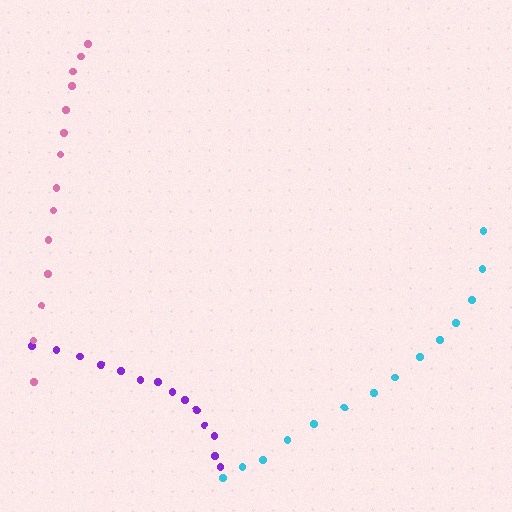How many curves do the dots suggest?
There are 3 distinct paths.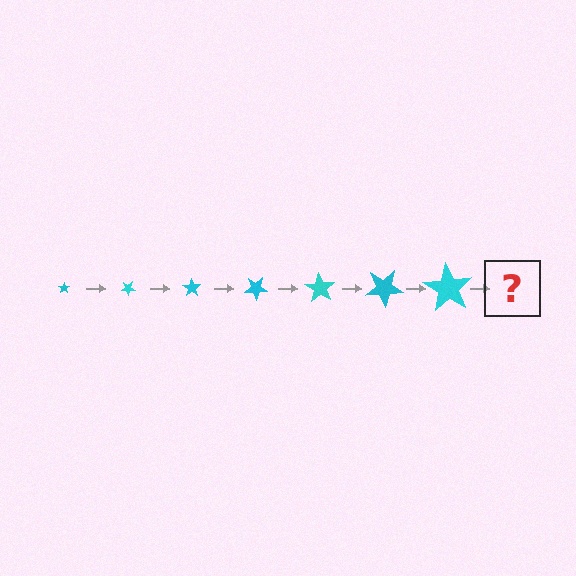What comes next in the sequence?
The next element should be a star, larger than the previous one and rotated 245 degrees from the start.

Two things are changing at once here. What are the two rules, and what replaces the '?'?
The two rules are that the star grows larger each step and it rotates 35 degrees each step. The '?' should be a star, larger than the previous one and rotated 245 degrees from the start.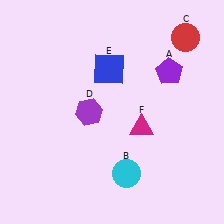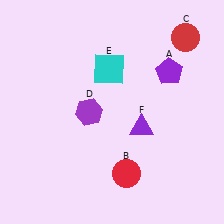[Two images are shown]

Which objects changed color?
B changed from cyan to red. E changed from blue to cyan. F changed from magenta to purple.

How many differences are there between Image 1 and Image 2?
There are 3 differences between the two images.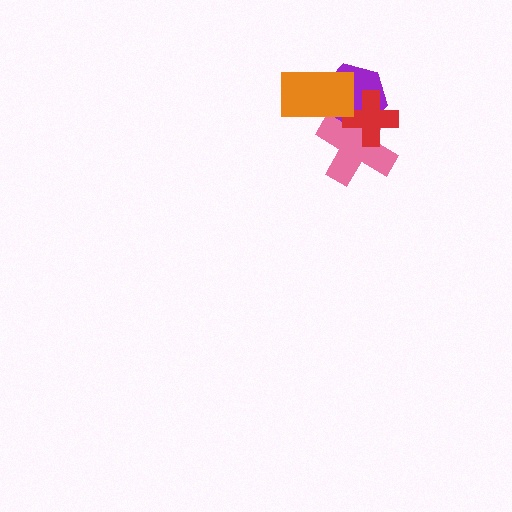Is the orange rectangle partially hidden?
No, no other shape covers it.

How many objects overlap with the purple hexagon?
3 objects overlap with the purple hexagon.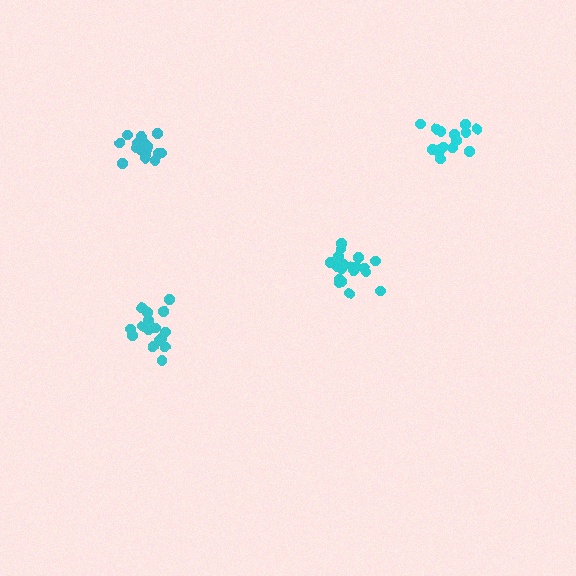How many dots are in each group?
Group 1: 16 dots, Group 2: 20 dots, Group 3: 15 dots, Group 4: 19 dots (70 total).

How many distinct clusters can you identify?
There are 4 distinct clusters.